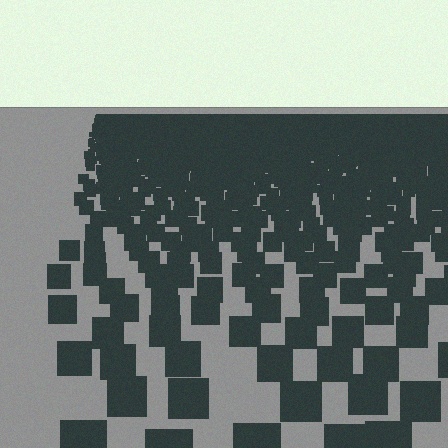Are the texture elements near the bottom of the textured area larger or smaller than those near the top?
Larger. Near the bottom, elements are closer to the viewer and appear at a bigger on-screen size.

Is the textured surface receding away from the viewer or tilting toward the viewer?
The surface is receding away from the viewer. Texture elements get smaller and denser toward the top.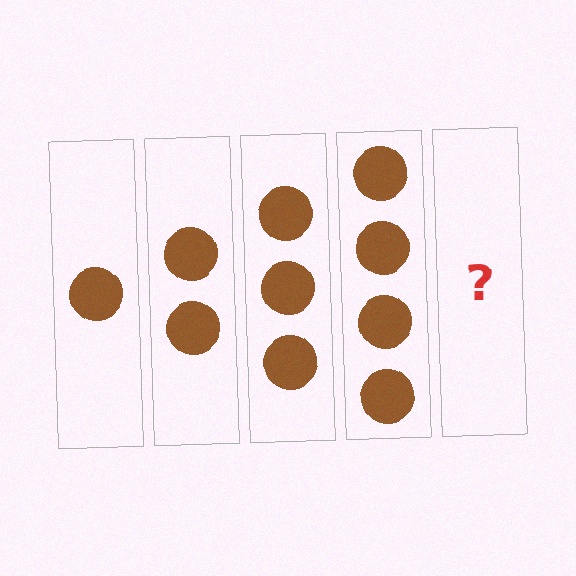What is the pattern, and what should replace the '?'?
The pattern is that each step adds one more circle. The '?' should be 5 circles.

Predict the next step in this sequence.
The next step is 5 circles.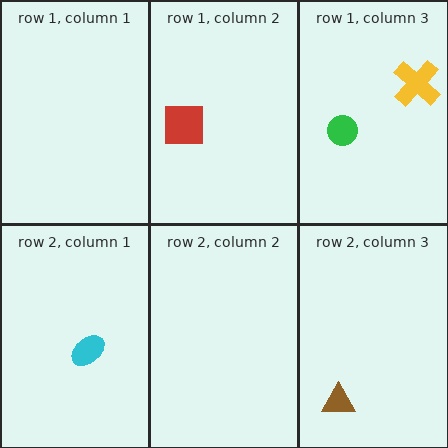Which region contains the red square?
The row 1, column 2 region.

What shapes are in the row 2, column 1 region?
The cyan ellipse.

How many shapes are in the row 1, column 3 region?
2.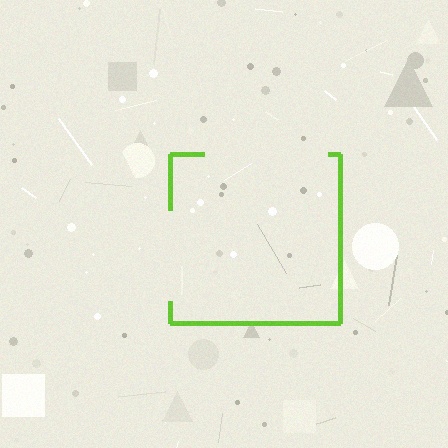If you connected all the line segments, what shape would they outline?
They would outline a square.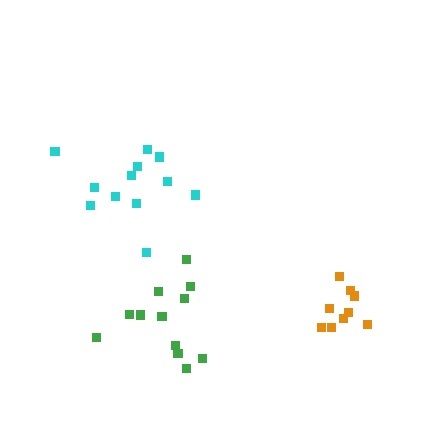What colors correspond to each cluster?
The clusters are colored: cyan, green, orange.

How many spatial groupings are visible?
There are 3 spatial groupings.